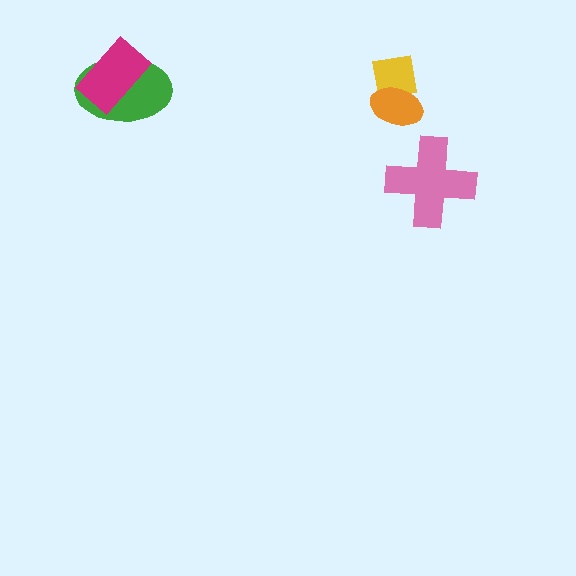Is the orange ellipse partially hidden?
No, no other shape covers it.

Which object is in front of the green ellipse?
The magenta rectangle is in front of the green ellipse.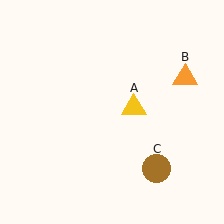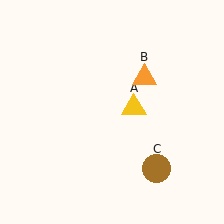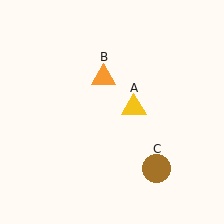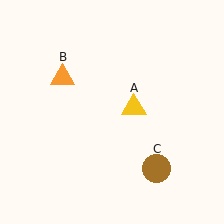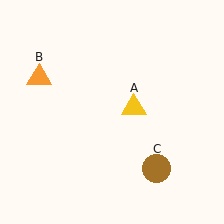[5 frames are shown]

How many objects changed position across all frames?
1 object changed position: orange triangle (object B).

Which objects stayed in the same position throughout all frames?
Yellow triangle (object A) and brown circle (object C) remained stationary.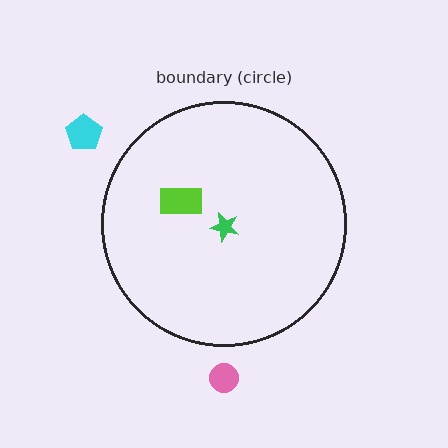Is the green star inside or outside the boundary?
Inside.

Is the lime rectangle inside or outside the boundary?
Inside.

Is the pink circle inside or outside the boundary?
Outside.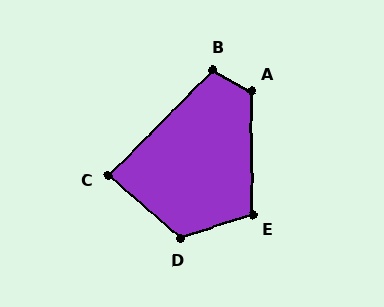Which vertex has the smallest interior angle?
C, at approximately 87 degrees.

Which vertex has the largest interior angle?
D, at approximately 120 degrees.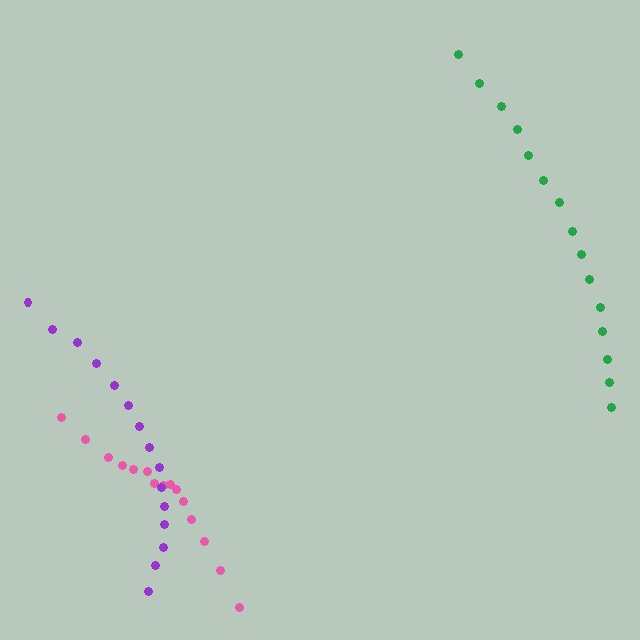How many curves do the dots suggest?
There are 3 distinct paths.